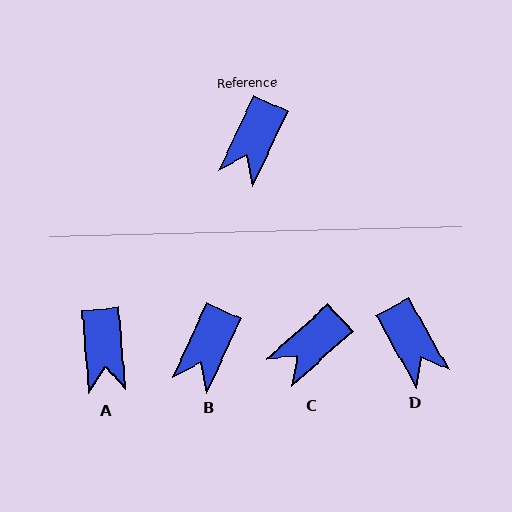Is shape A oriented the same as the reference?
No, it is off by about 30 degrees.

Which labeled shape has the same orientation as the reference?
B.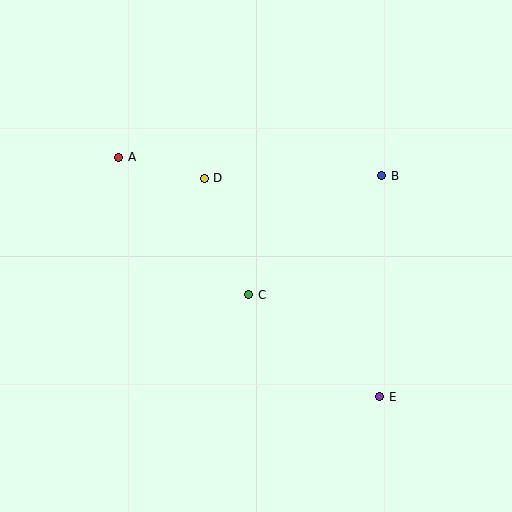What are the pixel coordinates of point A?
Point A is at (119, 157).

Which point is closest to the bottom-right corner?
Point E is closest to the bottom-right corner.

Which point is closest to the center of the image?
Point C at (249, 295) is closest to the center.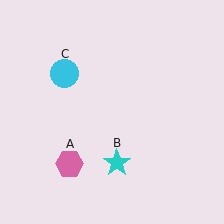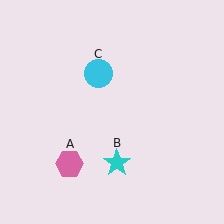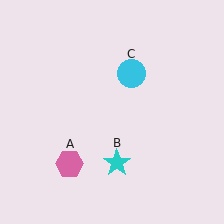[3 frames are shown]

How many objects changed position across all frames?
1 object changed position: cyan circle (object C).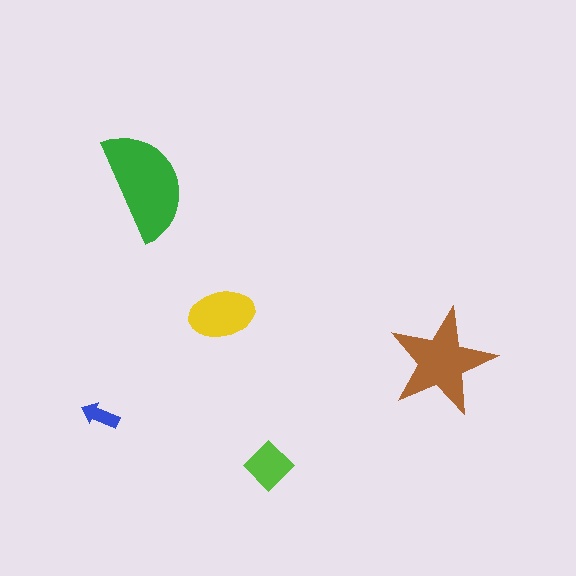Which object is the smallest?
The blue arrow.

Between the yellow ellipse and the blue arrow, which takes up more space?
The yellow ellipse.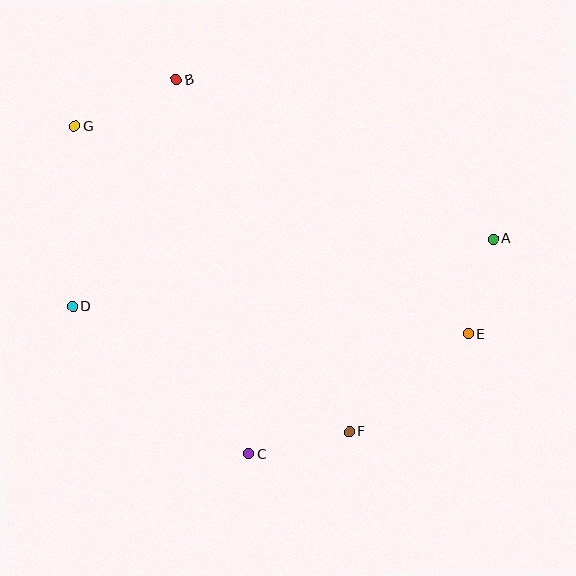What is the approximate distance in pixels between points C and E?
The distance between C and E is approximately 250 pixels.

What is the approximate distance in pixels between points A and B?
The distance between A and B is approximately 355 pixels.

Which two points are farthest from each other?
Points E and G are farthest from each other.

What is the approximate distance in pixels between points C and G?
The distance between C and G is approximately 371 pixels.